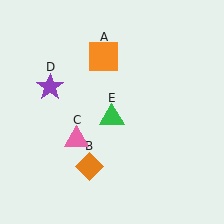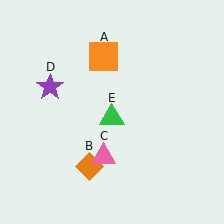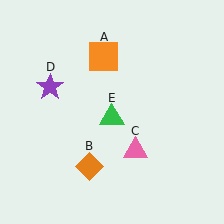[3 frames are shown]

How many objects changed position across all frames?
1 object changed position: pink triangle (object C).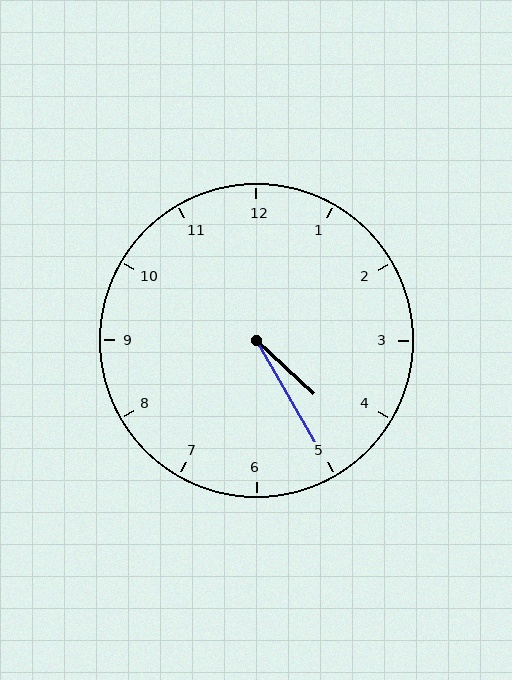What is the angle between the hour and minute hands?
Approximately 18 degrees.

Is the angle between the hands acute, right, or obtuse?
It is acute.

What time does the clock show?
4:25.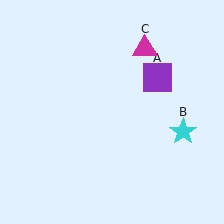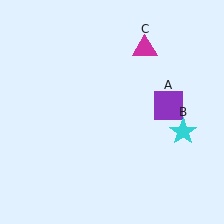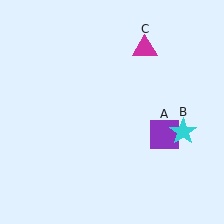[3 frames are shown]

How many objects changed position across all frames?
1 object changed position: purple square (object A).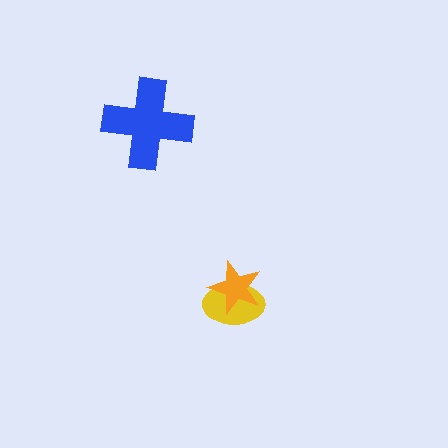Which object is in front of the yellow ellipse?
The orange star is in front of the yellow ellipse.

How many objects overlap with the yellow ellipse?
1 object overlaps with the yellow ellipse.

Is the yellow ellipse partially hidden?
Yes, it is partially covered by another shape.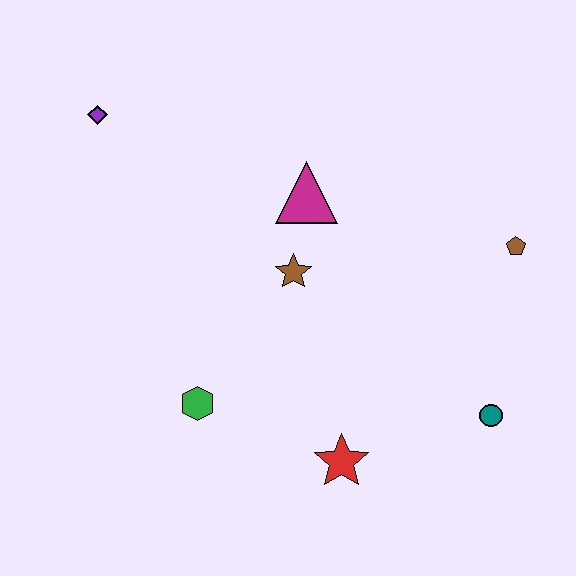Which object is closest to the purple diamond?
The magenta triangle is closest to the purple diamond.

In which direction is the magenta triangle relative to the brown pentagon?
The magenta triangle is to the left of the brown pentagon.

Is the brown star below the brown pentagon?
Yes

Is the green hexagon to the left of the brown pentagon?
Yes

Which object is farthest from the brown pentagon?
The purple diamond is farthest from the brown pentagon.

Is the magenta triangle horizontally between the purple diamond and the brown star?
No